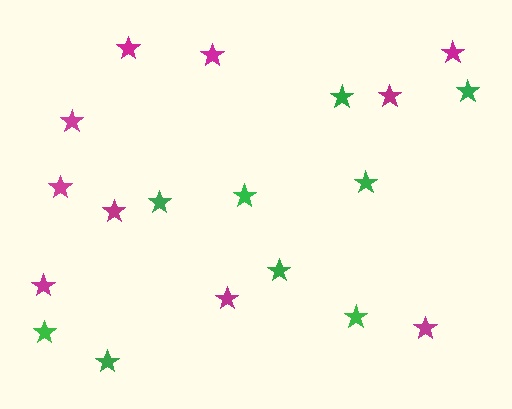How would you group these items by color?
There are 2 groups: one group of green stars (9) and one group of magenta stars (10).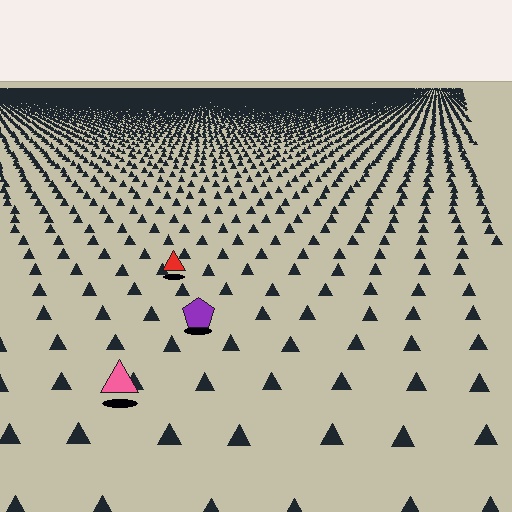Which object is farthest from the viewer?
The red triangle is farthest from the viewer. It appears smaller and the ground texture around it is denser.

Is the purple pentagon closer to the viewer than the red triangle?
Yes. The purple pentagon is closer — you can tell from the texture gradient: the ground texture is coarser near it.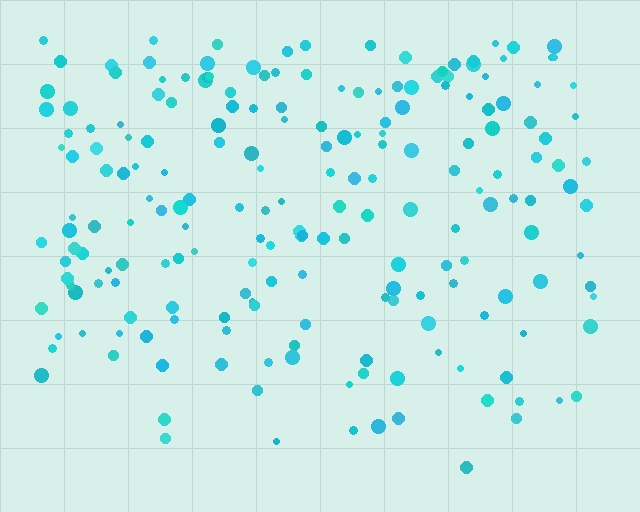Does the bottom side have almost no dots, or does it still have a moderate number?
Still a moderate number, just noticeably fewer than the top.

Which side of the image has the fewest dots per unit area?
The bottom.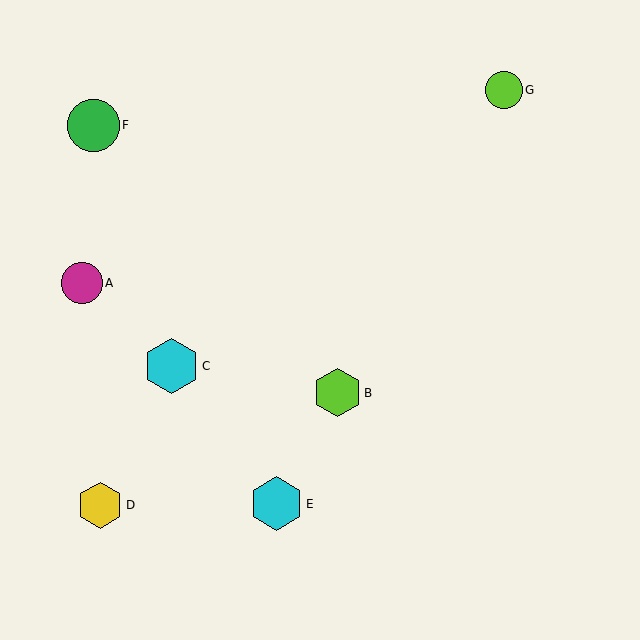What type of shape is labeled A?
Shape A is a magenta circle.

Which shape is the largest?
The cyan hexagon (labeled C) is the largest.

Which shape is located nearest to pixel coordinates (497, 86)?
The lime circle (labeled G) at (504, 90) is nearest to that location.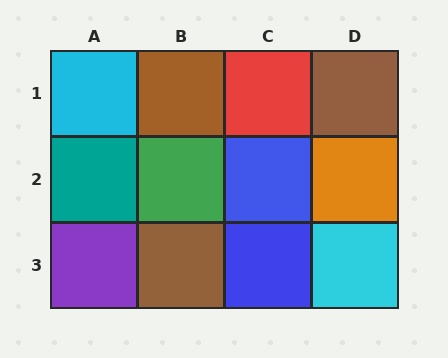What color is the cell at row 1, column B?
Brown.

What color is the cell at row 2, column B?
Green.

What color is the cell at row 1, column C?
Red.